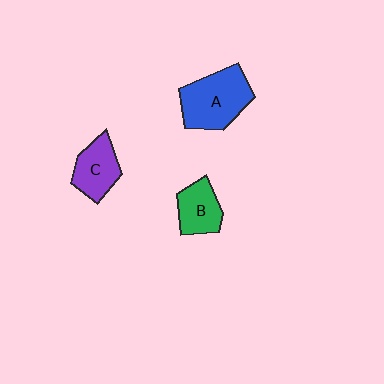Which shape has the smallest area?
Shape B (green).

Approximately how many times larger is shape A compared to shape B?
Approximately 1.7 times.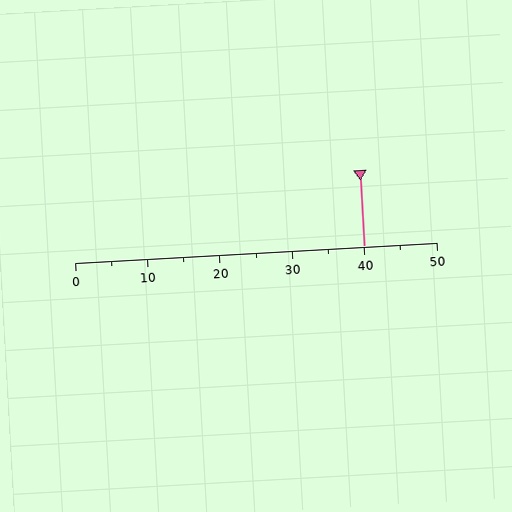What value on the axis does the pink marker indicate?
The marker indicates approximately 40.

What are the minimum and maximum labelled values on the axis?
The axis runs from 0 to 50.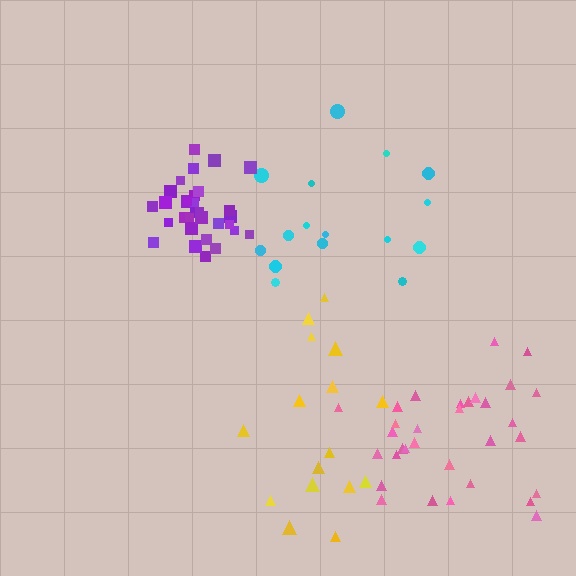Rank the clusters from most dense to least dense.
purple, pink, yellow, cyan.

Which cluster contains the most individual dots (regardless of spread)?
Pink (32).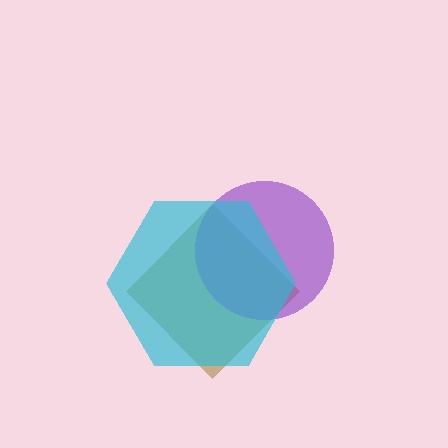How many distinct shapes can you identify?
There are 3 distinct shapes: a brown diamond, a purple circle, a cyan hexagon.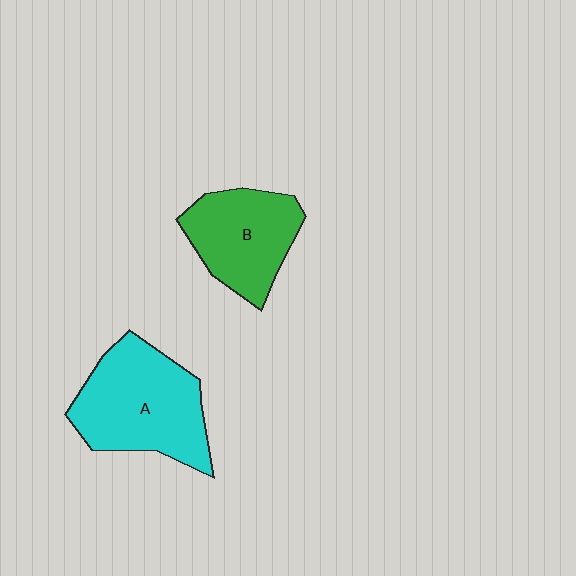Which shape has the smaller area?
Shape B (green).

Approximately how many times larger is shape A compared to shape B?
Approximately 1.3 times.